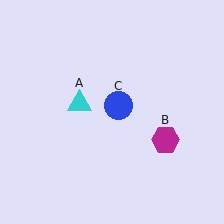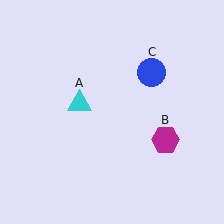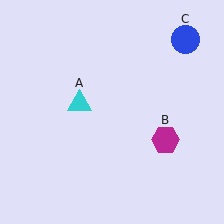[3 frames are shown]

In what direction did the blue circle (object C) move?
The blue circle (object C) moved up and to the right.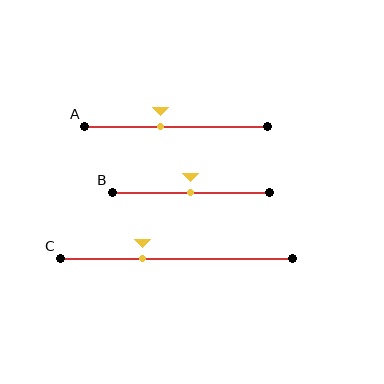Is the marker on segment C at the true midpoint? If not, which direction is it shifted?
No, the marker on segment C is shifted to the left by about 14% of the segment length.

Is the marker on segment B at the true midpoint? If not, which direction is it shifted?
Yes, the marker on segment B is at the true midpoint.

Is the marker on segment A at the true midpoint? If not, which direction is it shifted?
No, the marker on segment A is shifted to the left by about 8% of the segment length.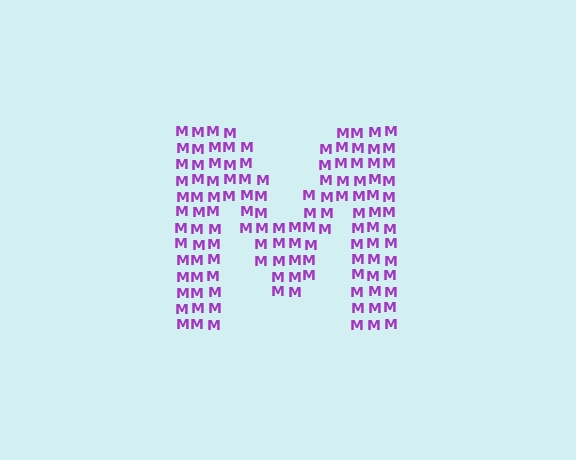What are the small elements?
The small elements are letter M's.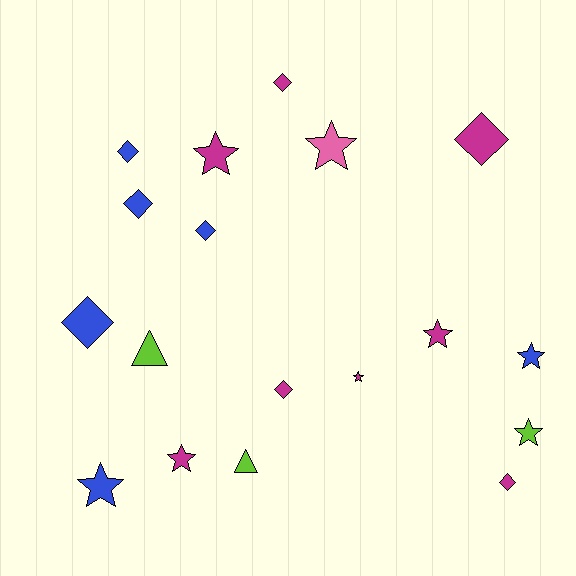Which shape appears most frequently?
Diamond, with 8 objects.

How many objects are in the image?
There are 18 objects.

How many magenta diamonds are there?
There are 4 magenta diamonds.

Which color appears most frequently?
Magenta, with 8 objects.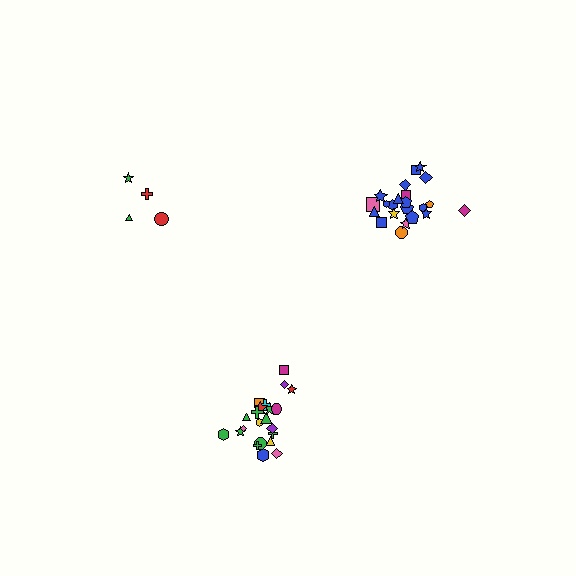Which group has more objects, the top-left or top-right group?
The top-right group.